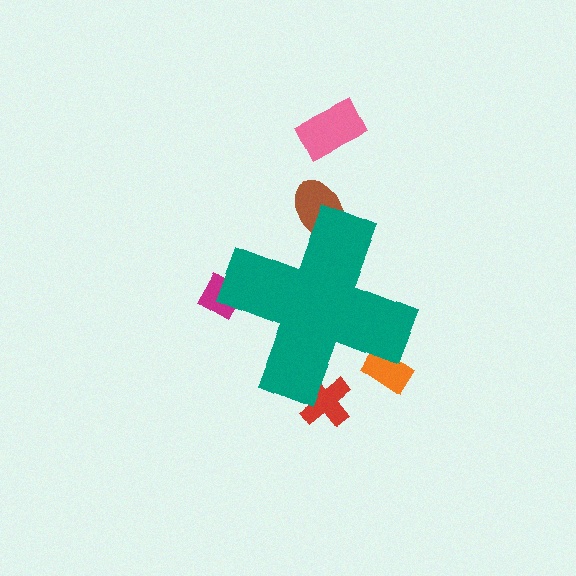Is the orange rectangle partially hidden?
Yes, the orange rectangle is partially hidden behind the teal cross.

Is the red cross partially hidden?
Yes, the red cross is partially hidden behind the teal cross.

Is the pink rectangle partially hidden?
No, the pink rectangle is fully visible.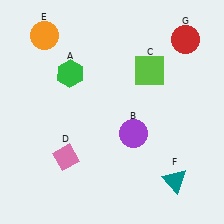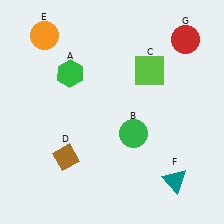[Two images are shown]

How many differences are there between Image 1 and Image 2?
There are 2 differences between the two images.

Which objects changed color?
B changed from purple to green. D changed from pink to brown.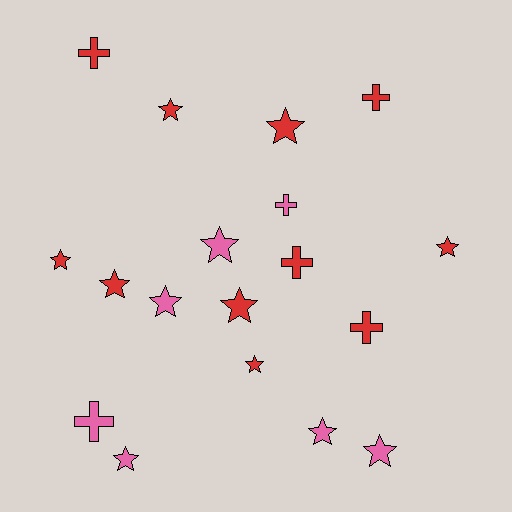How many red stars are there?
There are 7 red stars.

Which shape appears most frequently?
Star, with 12 objects.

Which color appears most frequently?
Red, with 11 objects.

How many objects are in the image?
There are 18 objects.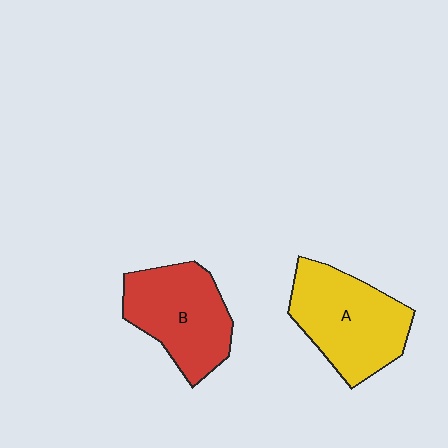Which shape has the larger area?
Shape A (yellow).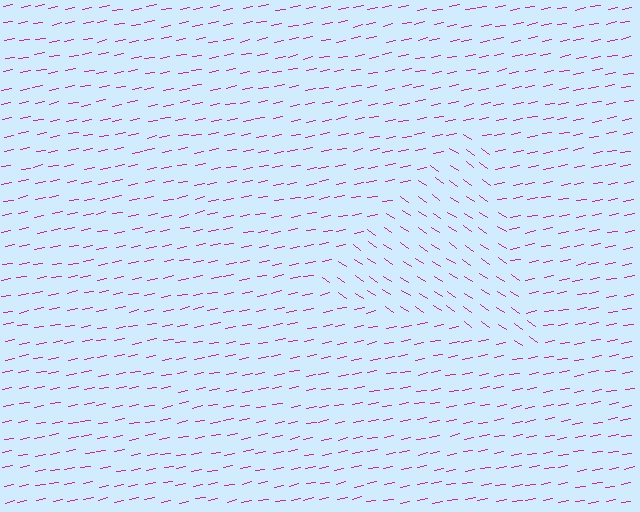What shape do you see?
I see a triangle.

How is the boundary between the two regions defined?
The boundary is defined purely by a change in line orientation (approximately 45 degrees difference). All lines are the same color and thickness.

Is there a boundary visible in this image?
Yes, there is a texture boundary formed by a change in line orientation.